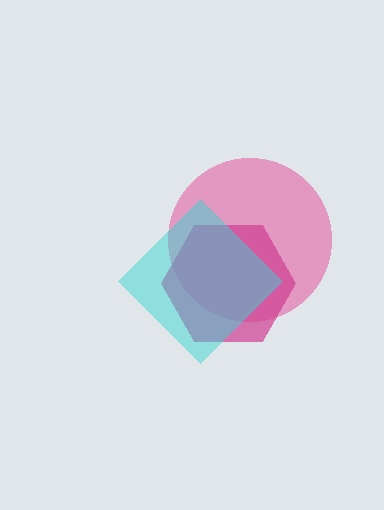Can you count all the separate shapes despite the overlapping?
Yes, there are 3 separate shapes.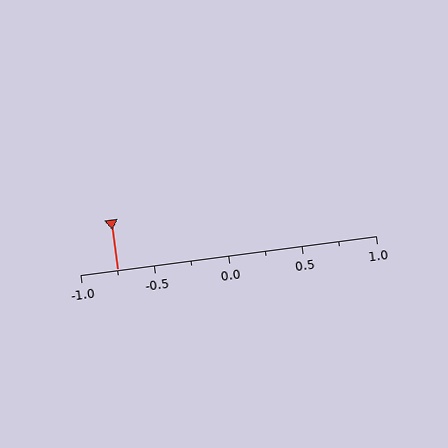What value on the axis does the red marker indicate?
The marker indicates approximately -0.75.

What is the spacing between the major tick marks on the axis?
The major ticks are spaced 0.5 apart.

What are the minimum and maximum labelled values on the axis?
The axis runs from -1.0 to 1.0.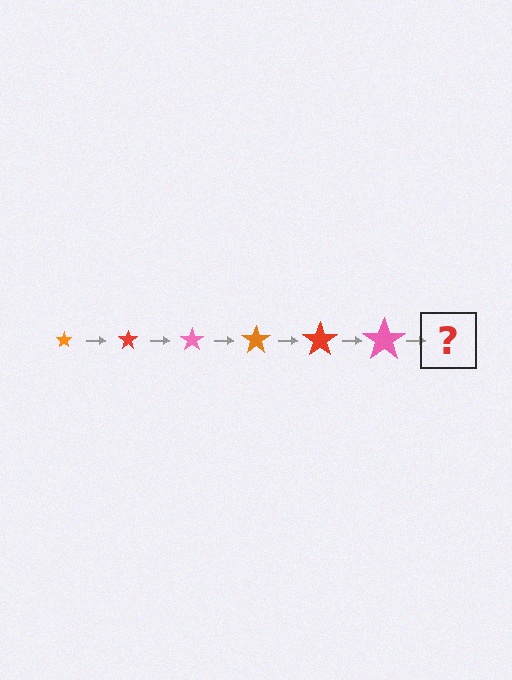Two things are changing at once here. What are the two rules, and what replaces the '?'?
The two rules are that the star grows larger each step and the color cycles through orange, red, and pink. The '?' should be an orange star, larger than the previous one.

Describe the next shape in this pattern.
It should be an orange star, larger than the previous one.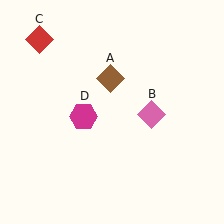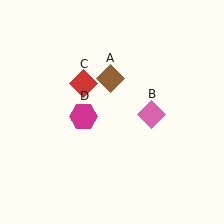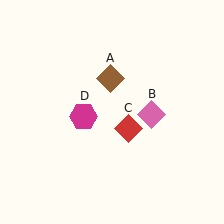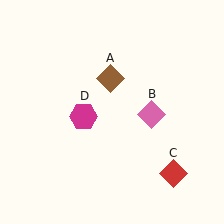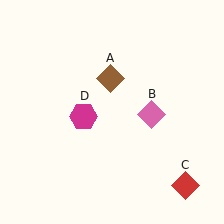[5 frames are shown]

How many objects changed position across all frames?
1 object changed position: red diamond (object C).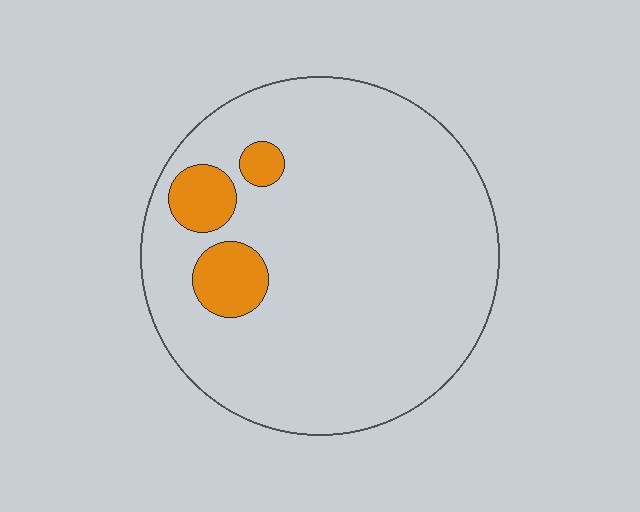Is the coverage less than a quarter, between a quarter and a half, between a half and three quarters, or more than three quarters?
Less than a quarter.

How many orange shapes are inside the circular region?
3.